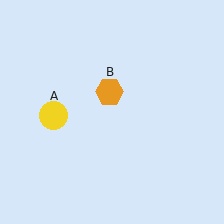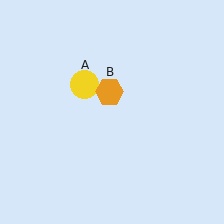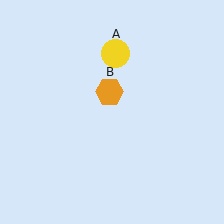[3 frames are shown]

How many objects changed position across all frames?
1 object changed position: yellow circle (object A).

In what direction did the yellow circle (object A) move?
The yellow circle (object A) moved up and to the right.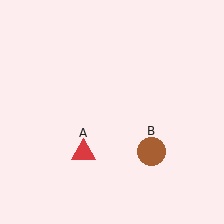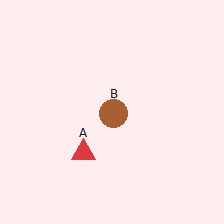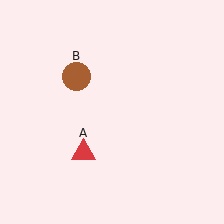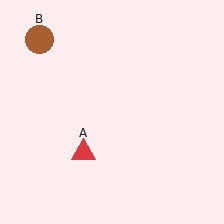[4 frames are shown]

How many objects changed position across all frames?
1 object changed position: brown circle (object B).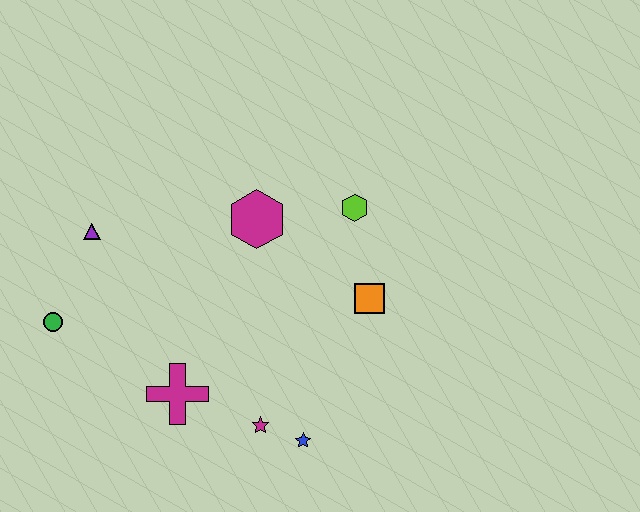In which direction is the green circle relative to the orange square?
The green circle is to the left of the orange square.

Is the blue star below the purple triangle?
Yes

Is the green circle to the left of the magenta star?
Yes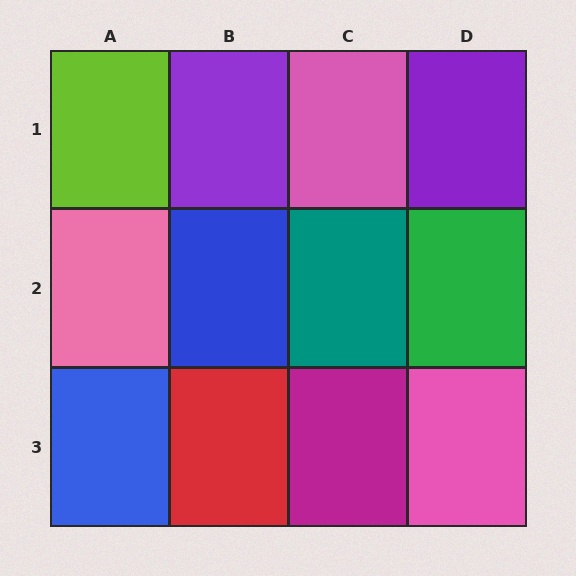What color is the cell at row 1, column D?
Purple.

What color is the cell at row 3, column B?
Red.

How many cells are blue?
2 cells are blue.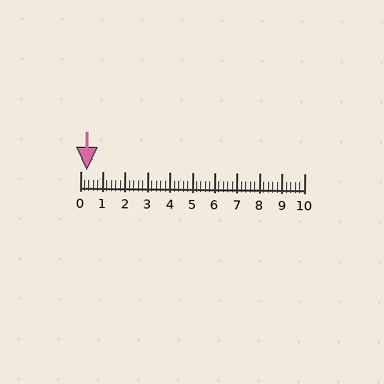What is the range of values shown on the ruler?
The ruler shows values from 0 to 10.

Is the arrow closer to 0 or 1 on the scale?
The arrow is closer to 0.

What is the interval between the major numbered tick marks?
The major tick marks are spaced 1 units apart.